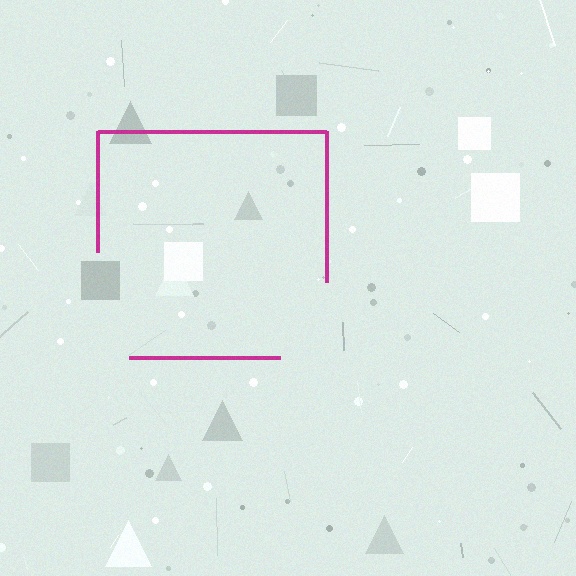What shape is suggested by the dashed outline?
The dashed outline suggests a square.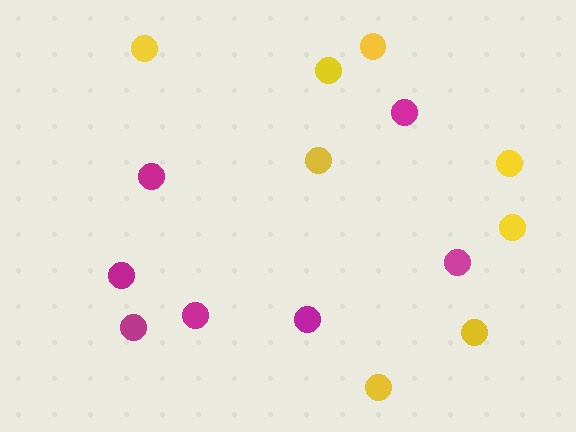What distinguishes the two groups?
There are 2 groups: one group of magenta circles (7) and one group of yellow circles (8).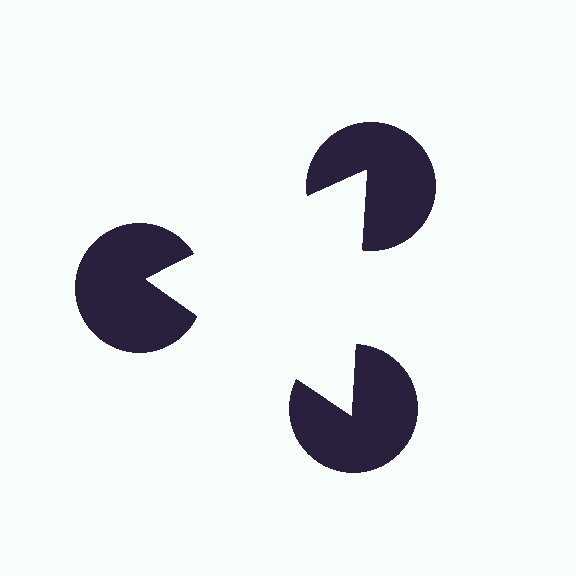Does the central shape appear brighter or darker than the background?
It typically appears slightly brighter than the background, even though no actual brightness change is drawn.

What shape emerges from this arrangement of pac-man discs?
An illusory triangle — its edges are inferred from the aligned wedge cuts in the pac-man discs, not physically drawn.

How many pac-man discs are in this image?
There are 3 — one at each vertex of the illusory triangle.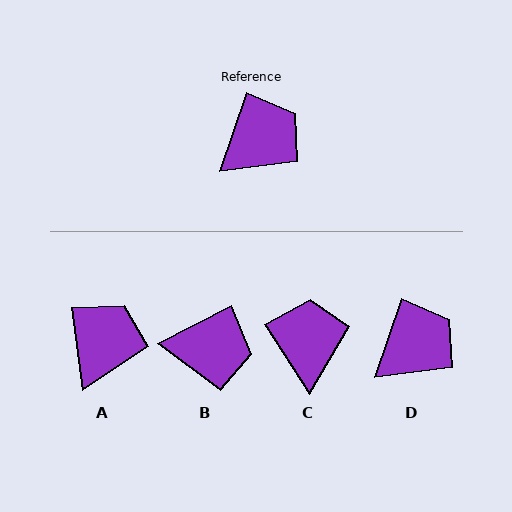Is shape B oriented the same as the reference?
No, it is off by about 44 degrees.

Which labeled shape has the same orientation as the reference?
D.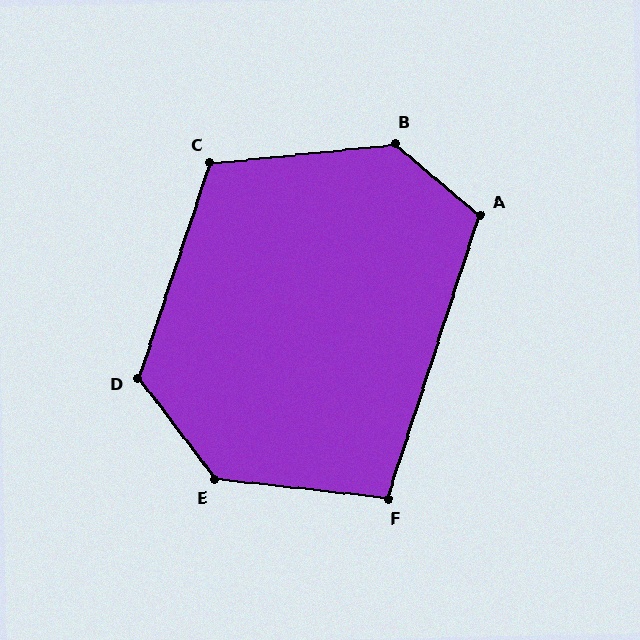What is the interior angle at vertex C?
Approximately 114 degrees (obtuse).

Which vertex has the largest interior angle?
B, at approximately 134 degrees.